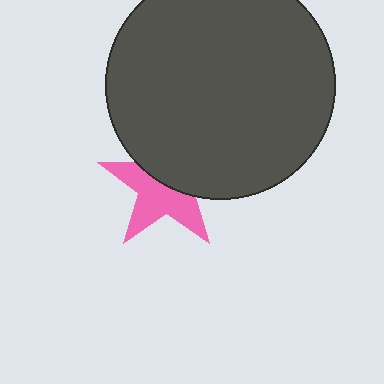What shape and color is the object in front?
The object in front is a dark gray circle.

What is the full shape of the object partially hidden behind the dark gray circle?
The partially hidden object is a pink star.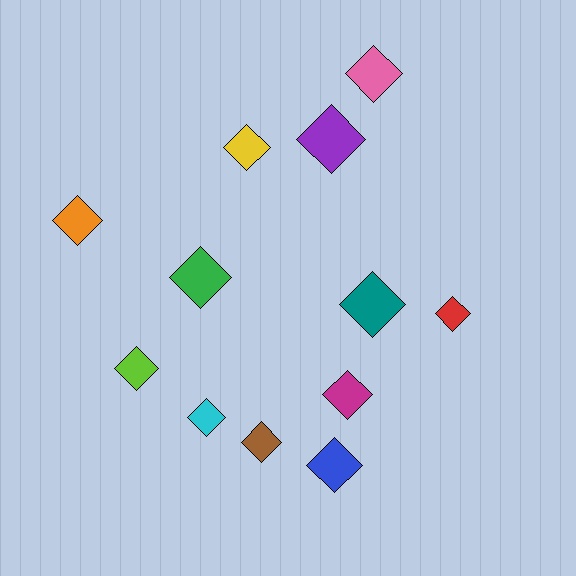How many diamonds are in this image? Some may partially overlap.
There are 12 diamonds.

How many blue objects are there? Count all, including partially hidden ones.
There is 1 blue object.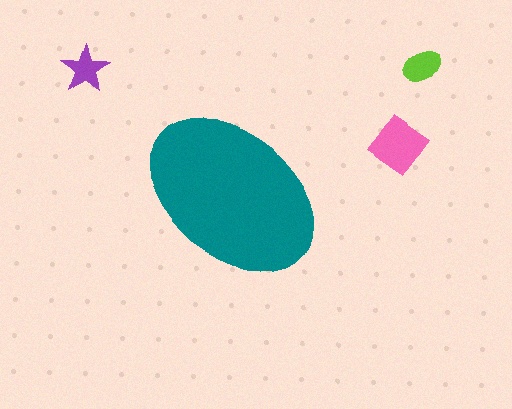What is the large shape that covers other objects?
A teal ellipse.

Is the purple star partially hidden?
No, the purple star is fully visible.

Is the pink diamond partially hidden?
No, the pink diamond is fully visible.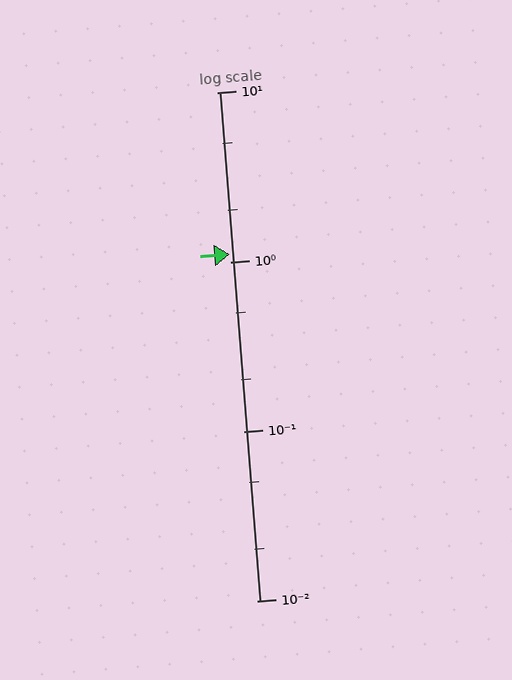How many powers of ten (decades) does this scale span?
The scale spans 3 decades, from 0.01 to 10.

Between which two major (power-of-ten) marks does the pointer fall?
The pointer is between 1 and 10.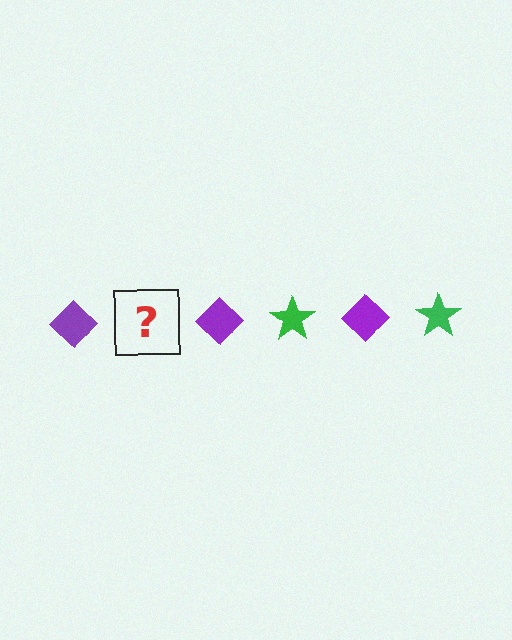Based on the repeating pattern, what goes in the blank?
The blank should be a green star.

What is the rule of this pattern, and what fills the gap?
The rule is that the pattern alternates between purple diamond and green star. The gap should be filled with a green star.